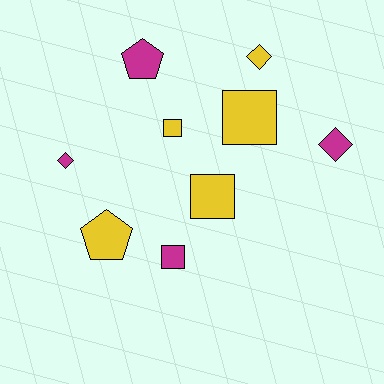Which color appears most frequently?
Yellow, with 5 objects.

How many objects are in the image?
There are 9 objects.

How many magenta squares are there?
There is 1 magenta square.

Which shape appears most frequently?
Square, with 4 objects.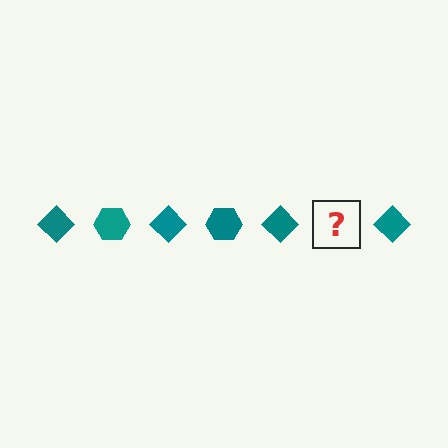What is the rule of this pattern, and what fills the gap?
The rule is that the pattern cycles through diamond, hexagon shapes in teal. The gap should be filled with a teal hexagon.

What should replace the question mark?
The question mark should be replaced with a teal hexagon.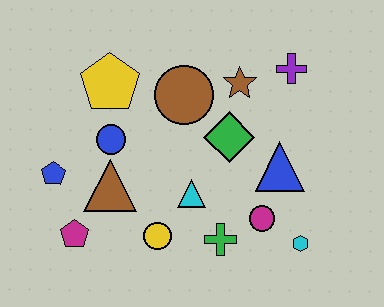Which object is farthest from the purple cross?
The magenta pentagon is farthest from the purple cross.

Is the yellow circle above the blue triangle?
No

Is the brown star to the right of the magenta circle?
No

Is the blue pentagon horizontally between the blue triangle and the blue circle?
No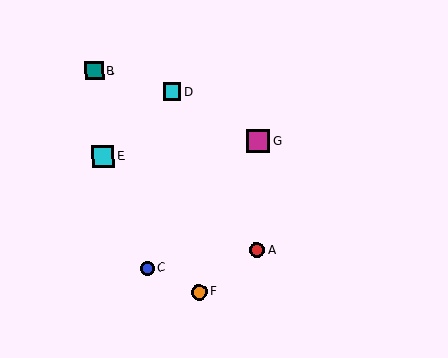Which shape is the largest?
The magenta square (labeled G) is the largest.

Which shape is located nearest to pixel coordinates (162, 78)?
The cyan square (labeled D) at (172, 92) is nearest to that location.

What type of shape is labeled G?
Shape G is a magenta square.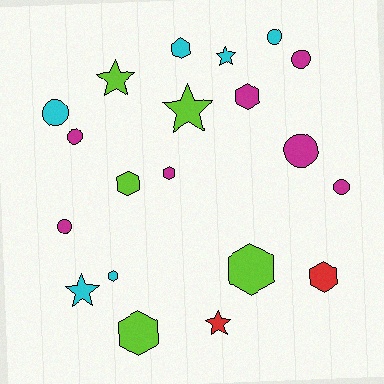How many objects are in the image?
There are 20 objects.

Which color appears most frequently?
Magenta, with 7 objects.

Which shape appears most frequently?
Hexagon, with 8 objects.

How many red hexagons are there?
There is 1 red hexagon.